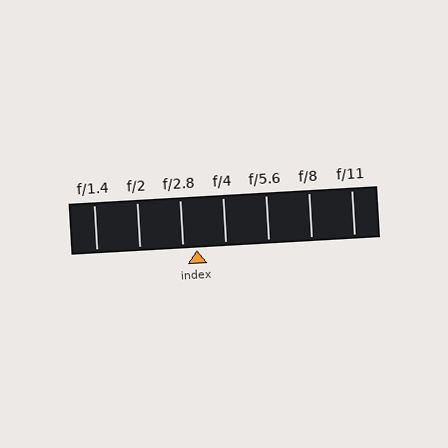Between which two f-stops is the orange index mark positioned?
The index mark is between f/2.8 and f/4.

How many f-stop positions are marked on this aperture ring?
There are 7 f-stop positions marked.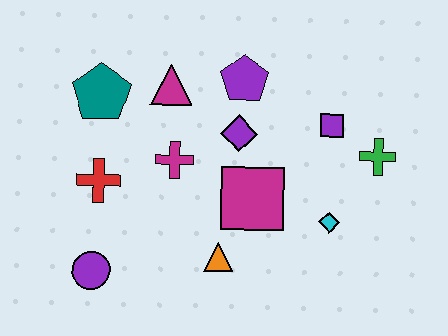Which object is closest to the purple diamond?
The purple pentagon is closest to the purple diamond.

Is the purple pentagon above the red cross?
Yes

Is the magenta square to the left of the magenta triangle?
No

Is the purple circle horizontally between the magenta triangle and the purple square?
No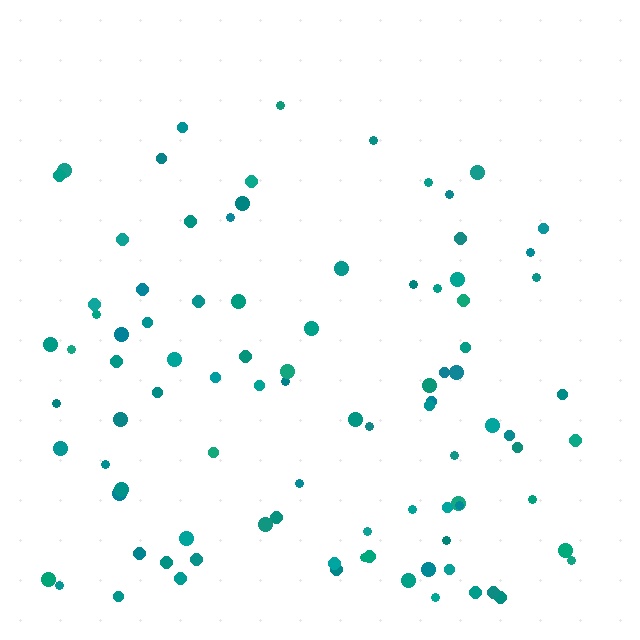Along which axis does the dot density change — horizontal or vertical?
Vertical.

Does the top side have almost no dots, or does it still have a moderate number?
Still a moderate number, just noticeably fewer than the bottom.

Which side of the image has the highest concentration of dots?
The bottom.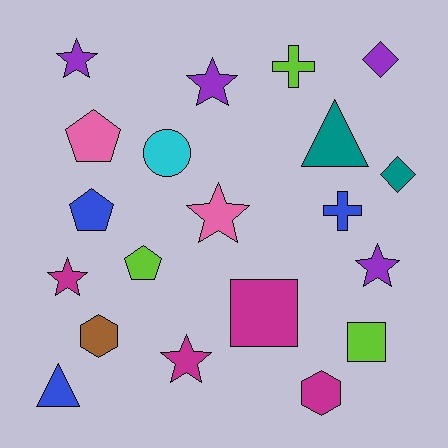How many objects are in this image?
There are 20 objects.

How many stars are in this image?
There are 6 stars.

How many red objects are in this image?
There are no red objects.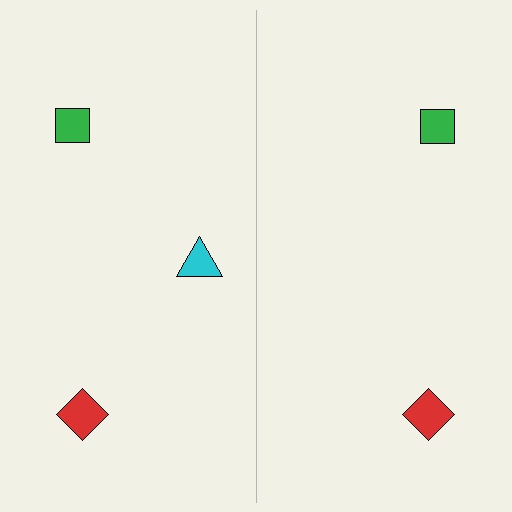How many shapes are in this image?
There are 5 shapes in this image.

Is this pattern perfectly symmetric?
No, the pattern is not perfectly symmetric. A cyan triangle is missing from the right side.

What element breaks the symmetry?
A cyan triangle is missing from the right side.